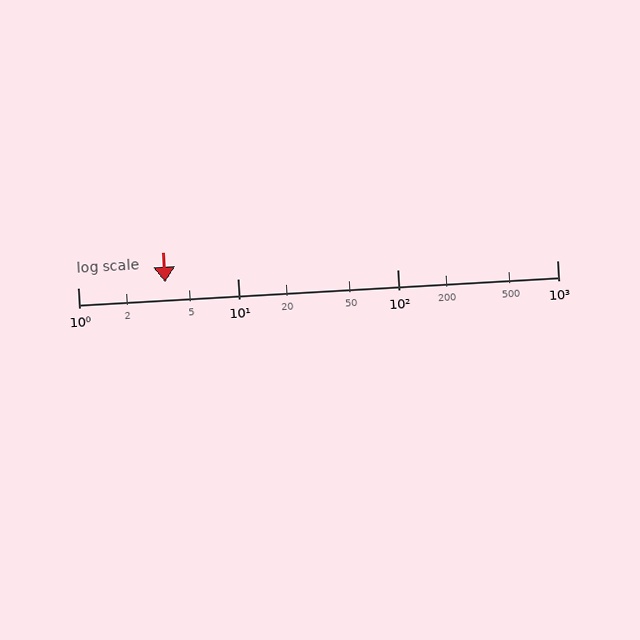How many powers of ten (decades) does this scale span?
The scale spans 3 decades, from 1 to 1000.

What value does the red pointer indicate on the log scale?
The pointer indicates approximately 3.5.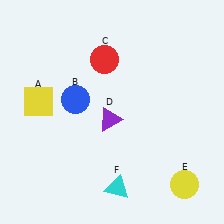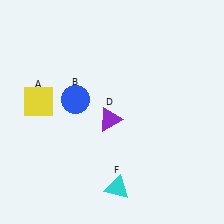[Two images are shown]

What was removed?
The yellow circle (E), the red circle (C) were removed in Image 2.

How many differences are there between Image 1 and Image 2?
There are 2 differences between the two images.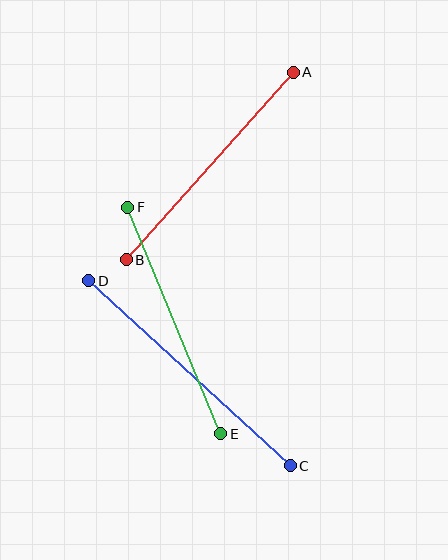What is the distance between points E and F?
The distance is approximately 245 pixels.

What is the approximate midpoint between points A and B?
The midpoint is at approximately (210, 166) pixels.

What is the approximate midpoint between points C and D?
The midpoint is at approximately (190, 373) pixels.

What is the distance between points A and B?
The distance is approximately 251 pixels.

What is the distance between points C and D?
The distance is approximately 274 pixels.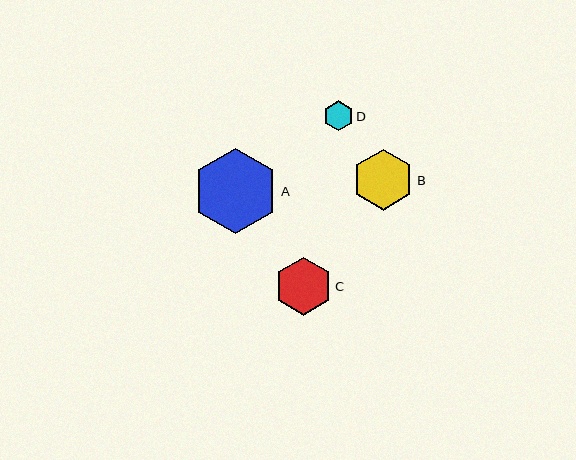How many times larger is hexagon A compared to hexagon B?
Hexagon A is approximately 1.4 times the size of hexagon B.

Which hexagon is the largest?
Hexagon A is the largest with a size of approximately 85 pixels.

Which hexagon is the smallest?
Hexagon D is the smallest with a size of approximately 30 pixels.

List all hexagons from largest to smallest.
From largest to smallest: A, B, C, D.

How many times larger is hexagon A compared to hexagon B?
Hexagon A is approximately 1.4 times the size of hexagon B.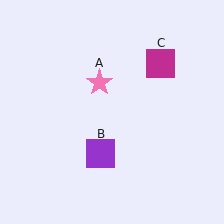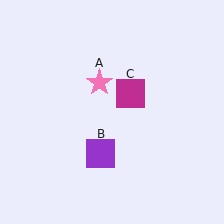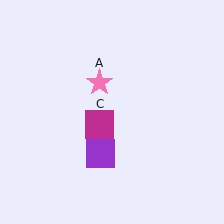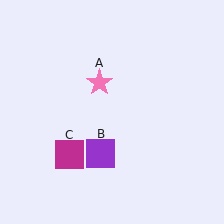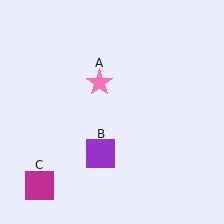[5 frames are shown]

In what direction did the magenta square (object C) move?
The magenta square (object C) moved down and to the left.